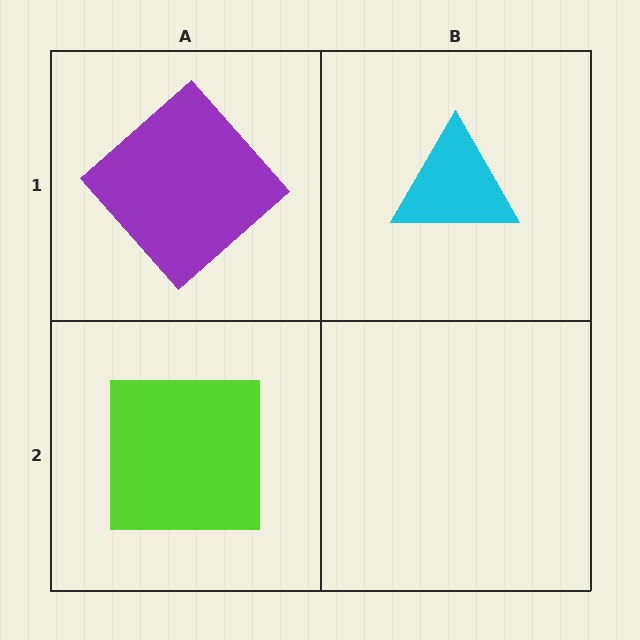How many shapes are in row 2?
1 shape.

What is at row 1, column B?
A cyan triangle.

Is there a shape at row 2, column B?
No, that cell is empty.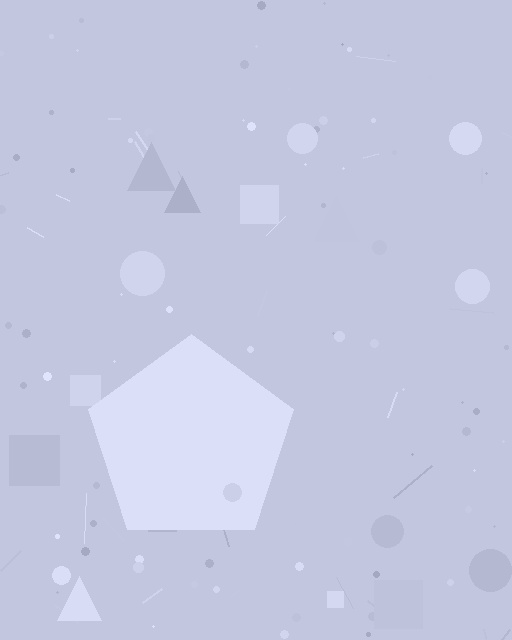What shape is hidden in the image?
A pentagon is hidden in the image.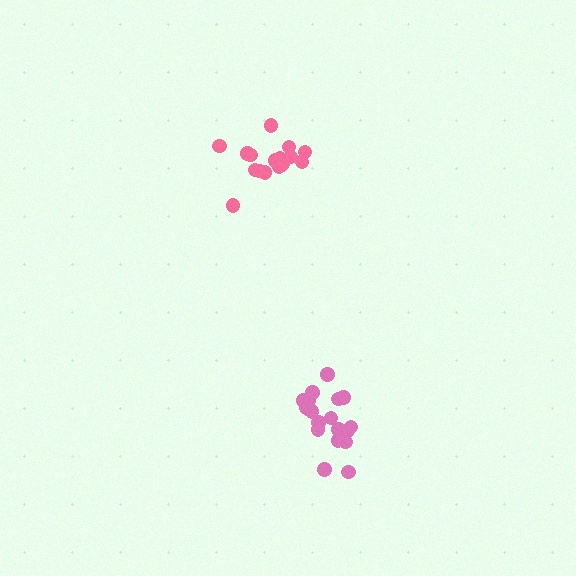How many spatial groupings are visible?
There are 2 spatial groupings.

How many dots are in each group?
Group 1: 19 dots, Group 2: 17 dots (36 total).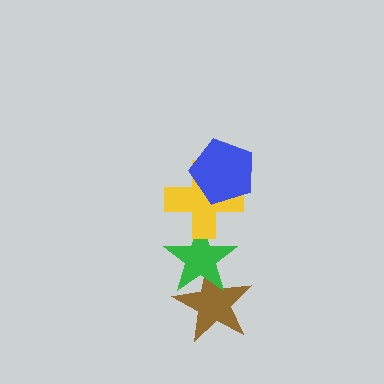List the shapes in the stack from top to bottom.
From top to bottom: the blue pentagon, the yellow cross, the green star, the brown star.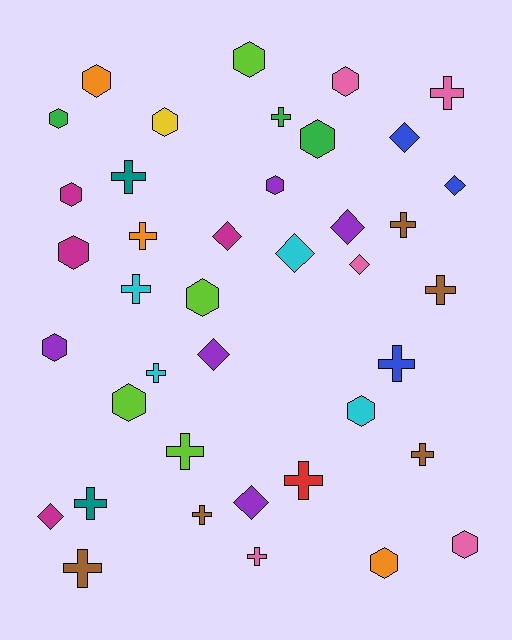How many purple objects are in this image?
There are 5 purple objects.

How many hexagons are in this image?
There are 15 hexagons.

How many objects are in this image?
There are 40 objects.